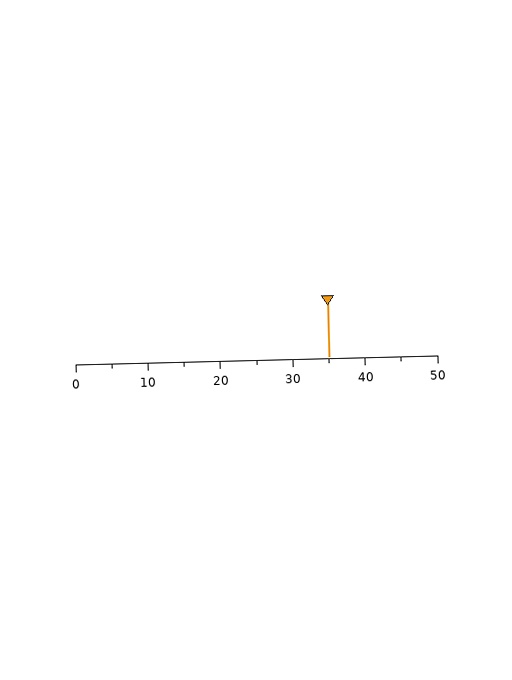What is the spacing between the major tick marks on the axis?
The major ticks are spaced 10 apart.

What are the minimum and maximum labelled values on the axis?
The axis runs from 0 to 50.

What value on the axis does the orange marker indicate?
The marker indicates approximately 35.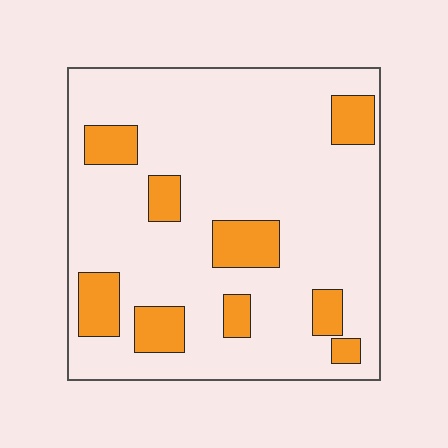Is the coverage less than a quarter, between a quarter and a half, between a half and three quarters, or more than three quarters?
Less than a quarter.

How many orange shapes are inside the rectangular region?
9.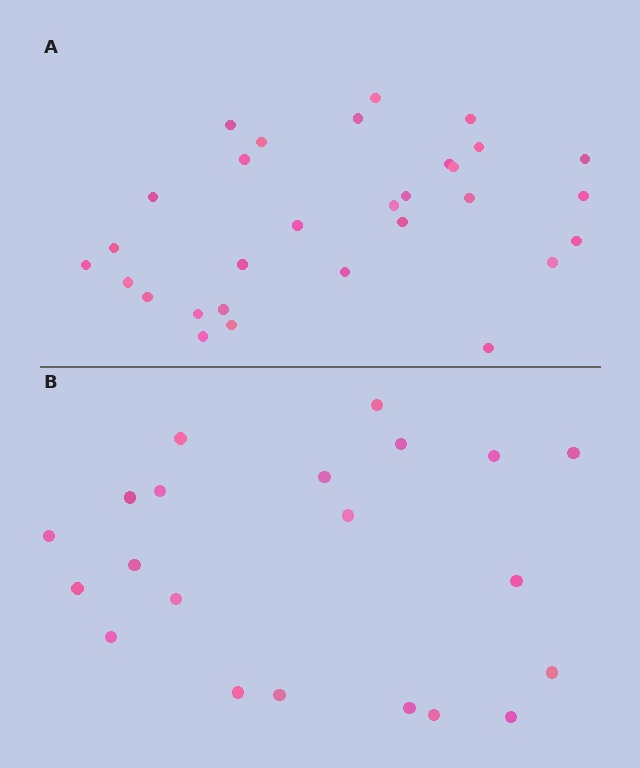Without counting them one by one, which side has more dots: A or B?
Region A (the top region) has more dots.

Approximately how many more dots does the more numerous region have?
Region A has roughly 8 or so more dots than region B.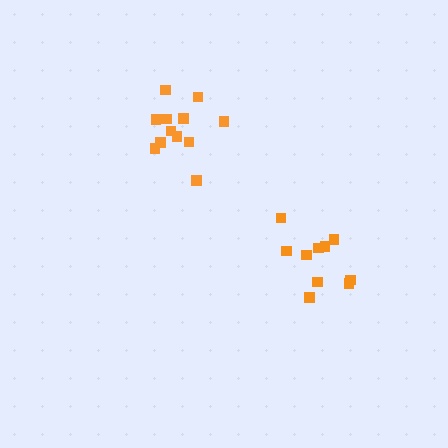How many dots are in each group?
Group 1: 10 dots, Group 2: 12 dots (22 total).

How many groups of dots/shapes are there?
There are 2 groups.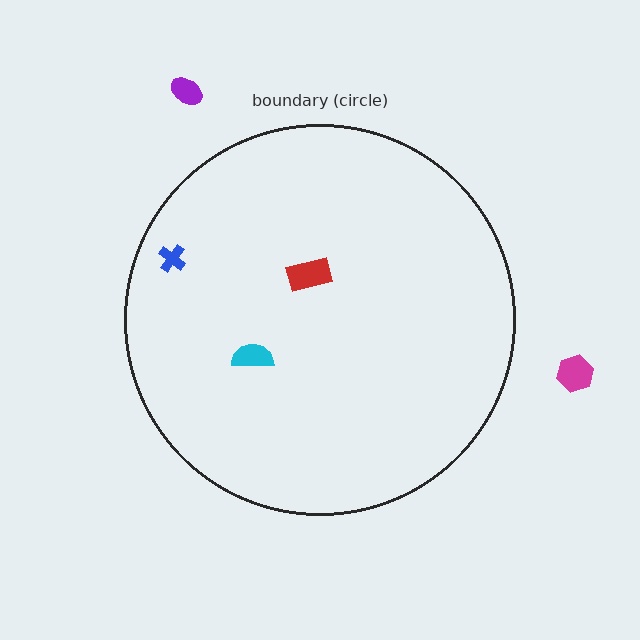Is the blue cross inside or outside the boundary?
Inside.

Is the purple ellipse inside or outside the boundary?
Outside.